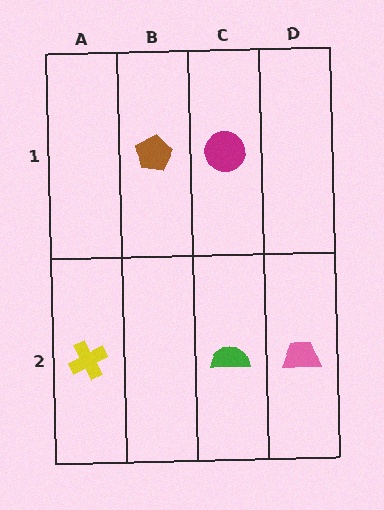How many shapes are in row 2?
3 shapes.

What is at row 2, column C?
A green semicircle.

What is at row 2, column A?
A yellow cross.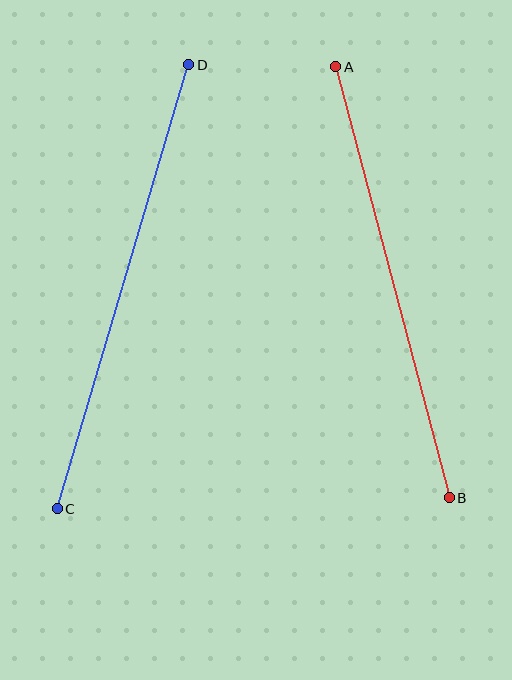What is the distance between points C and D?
The distance is approximately 463 pixels.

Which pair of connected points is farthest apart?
Points C and D are farthest apart.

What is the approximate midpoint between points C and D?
The midpoint is at approximately (123, 287) pixels.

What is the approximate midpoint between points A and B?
The midpoint is at approximately (392, 282) pixels.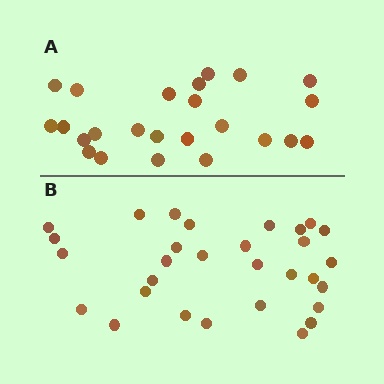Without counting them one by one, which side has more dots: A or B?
Region B (the bottom region) has more dots.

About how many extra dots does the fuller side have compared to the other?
Region B has about 6 more dots than region A.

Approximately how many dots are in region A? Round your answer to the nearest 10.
About 20 dots. (The exact count is 24, which rounds to 20.)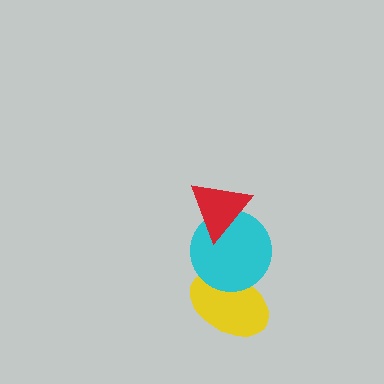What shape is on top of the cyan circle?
The red triangle is on top of the cyan circle.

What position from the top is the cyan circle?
The cyan circle is 2nd from the top.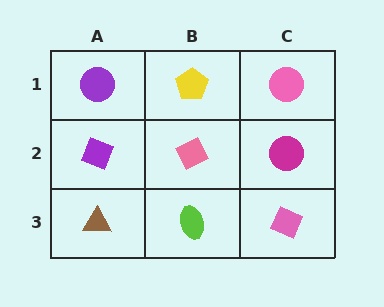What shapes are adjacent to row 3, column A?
A purple diamond (row 2, column A), a lime ellipse (row 3, column B).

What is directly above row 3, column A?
A purple diamond.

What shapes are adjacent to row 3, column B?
A pink diamond (row 2, column B), a brown triangle (row 3, column A), a pink diamond (row 3, column C).